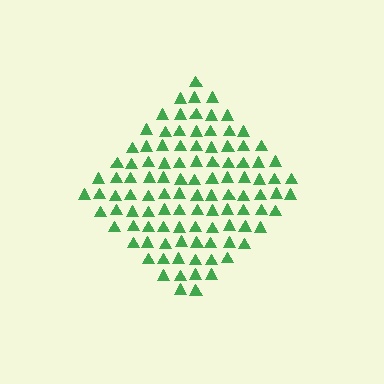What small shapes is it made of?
It is made of small triangles.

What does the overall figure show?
The overall figure shows a diamond.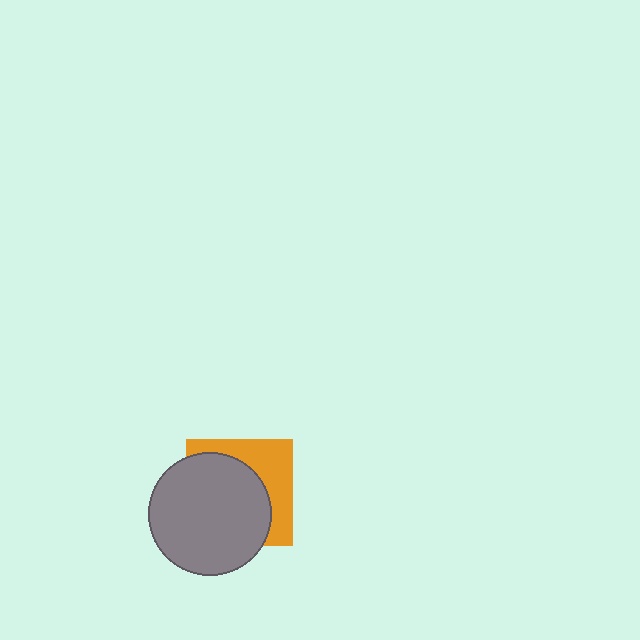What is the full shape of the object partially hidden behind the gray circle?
The partially hidden object is an orange square.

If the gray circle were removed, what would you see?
You would see the complete orange square.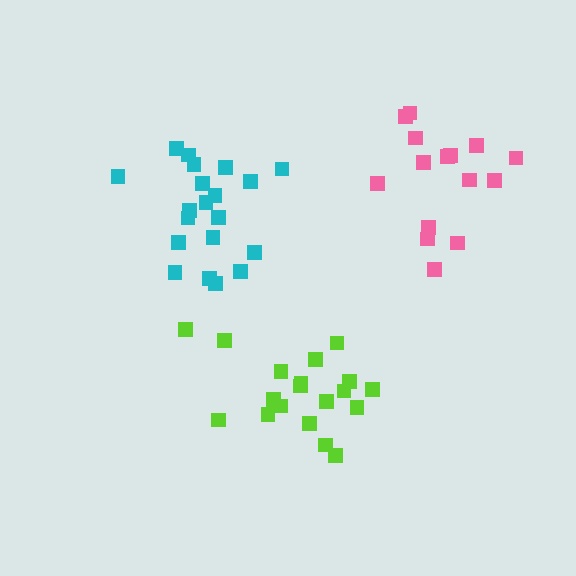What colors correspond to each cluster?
The clusters are colored: cyan, lime, pink.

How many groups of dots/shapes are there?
There are 3 groups.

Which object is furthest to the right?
The pink cluster is rightmost.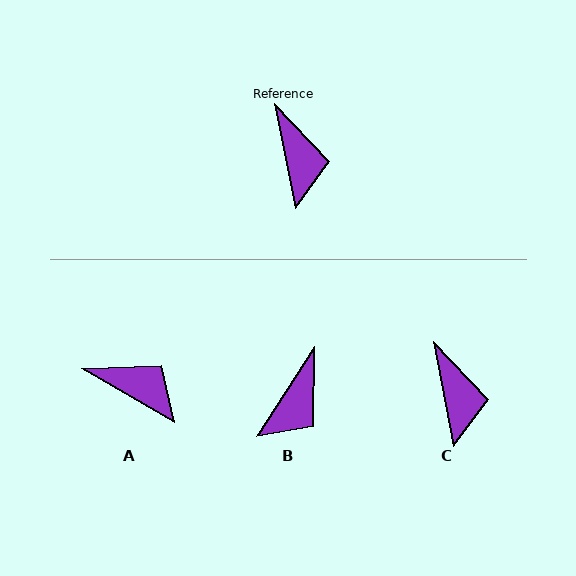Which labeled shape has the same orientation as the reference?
C.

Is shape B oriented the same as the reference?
No, it is off by about 44 degrees.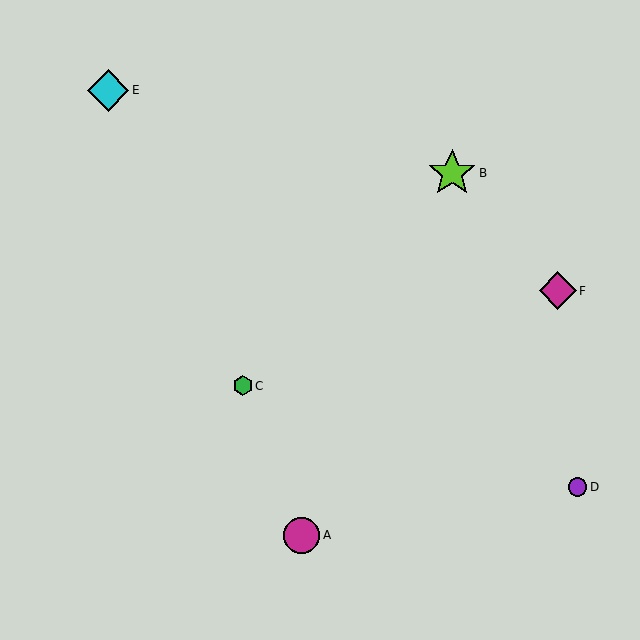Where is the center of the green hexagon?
The center of the green hexagon is at (243, 386).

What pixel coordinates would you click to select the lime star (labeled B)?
Click at (452, 173) to select the lime star B.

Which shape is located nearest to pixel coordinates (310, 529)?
The magenta circle (labeled A) at (301, 535) is nearest to that location.